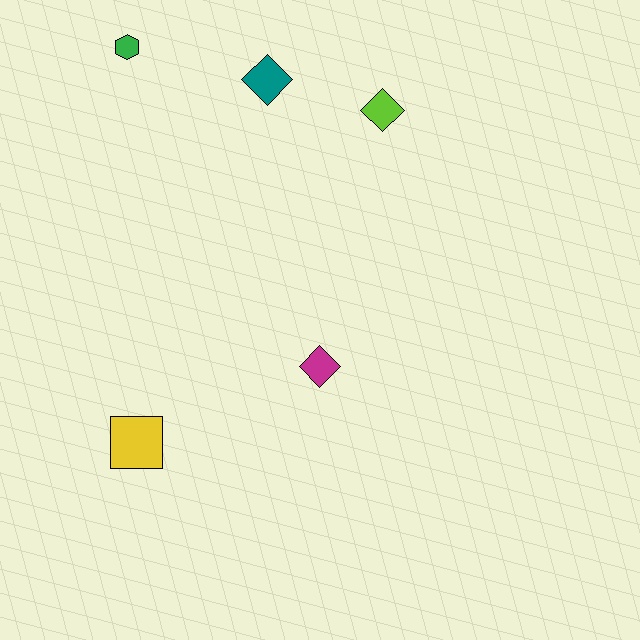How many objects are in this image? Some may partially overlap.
There are 5 objects.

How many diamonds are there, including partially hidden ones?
There are 3 diamonds.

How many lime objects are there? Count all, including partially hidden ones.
There is 1 lime object.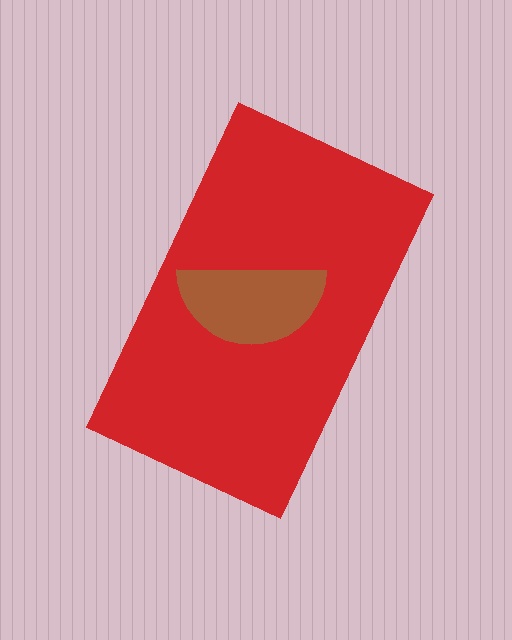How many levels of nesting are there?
2.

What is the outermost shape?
The red rectangle.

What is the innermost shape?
The brown semicircle.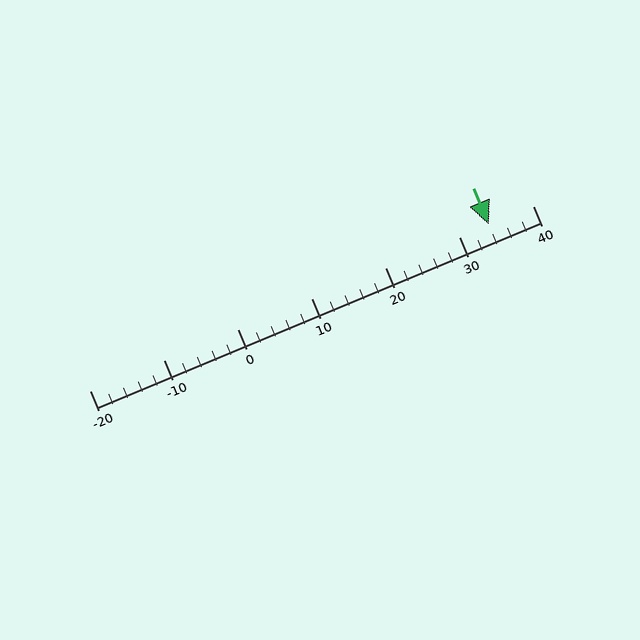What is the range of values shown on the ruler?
The ruler shows values from -20 to 40.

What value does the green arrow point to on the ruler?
The green arrow points to approximately 34.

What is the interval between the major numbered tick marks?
The major tick marks are spaced 10 units apart.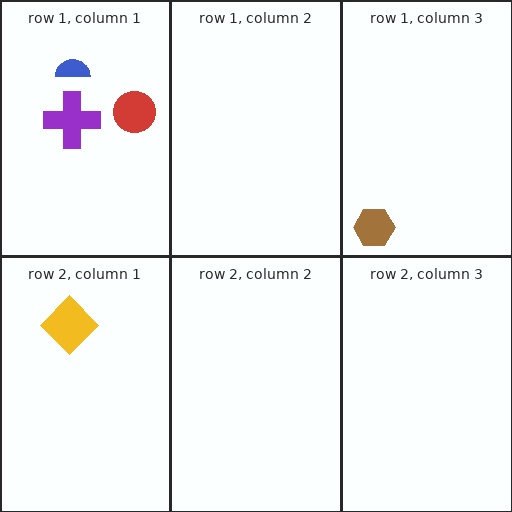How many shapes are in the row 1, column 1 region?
3.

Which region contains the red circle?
The row 1, column 1 region.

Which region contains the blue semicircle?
The row 1, column 1 region.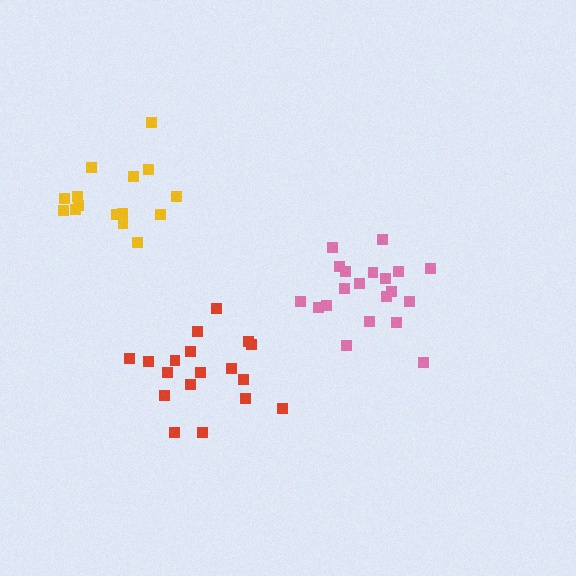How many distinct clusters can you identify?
There are 3 distinct clusters.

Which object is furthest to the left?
The yellow cluster is leftmost.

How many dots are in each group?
Group 1: 20 dots, Group 2: 15 dots, Group 3: 18 dots (53 total).